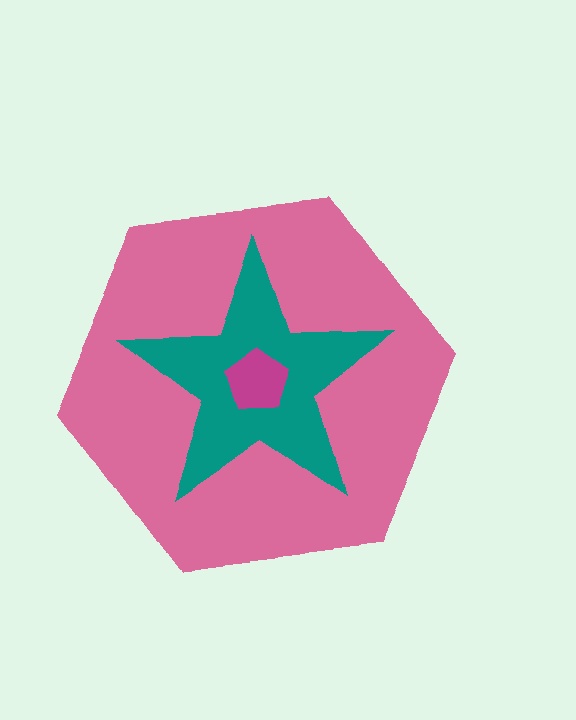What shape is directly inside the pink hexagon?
The teal star.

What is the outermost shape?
The pink hexagon.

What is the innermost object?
The magenta pentagon.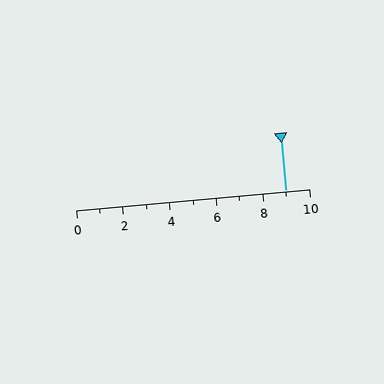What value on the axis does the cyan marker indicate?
The marker indicates approximately 9.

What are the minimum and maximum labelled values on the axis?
The axis runs from 0 to 10.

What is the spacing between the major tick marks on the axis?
The major ticks are spaced 2 apart.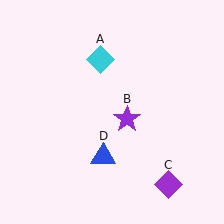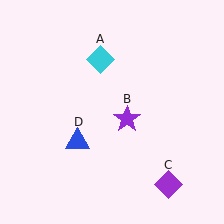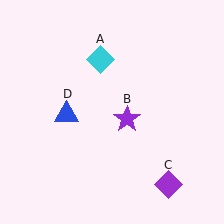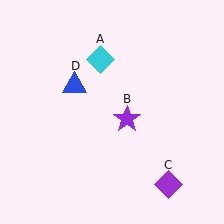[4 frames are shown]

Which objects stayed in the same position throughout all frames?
Cyan diamond (object A) and purple star (object B) and purple diamond (object C) remained stationary.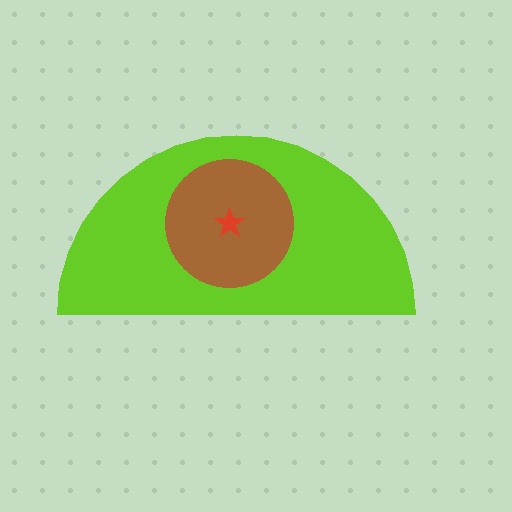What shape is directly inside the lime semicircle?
The brown circle.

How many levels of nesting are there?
3.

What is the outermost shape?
The lime semicircle.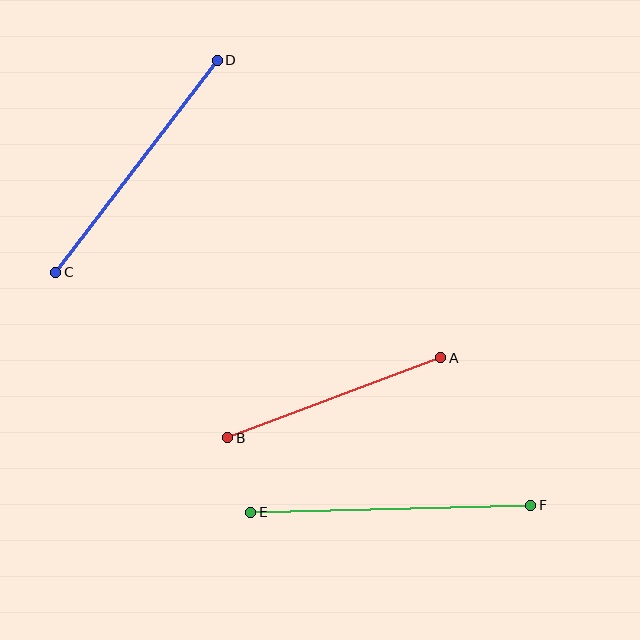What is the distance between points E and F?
The distance is approximately 280 pixels.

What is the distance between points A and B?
The distance is approximately 228 pixels.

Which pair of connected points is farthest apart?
Points E and F are farthest apart.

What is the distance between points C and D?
The distance is approximately 266 pixels.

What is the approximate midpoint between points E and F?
The midpoint is at approximately (391, 509) pixels.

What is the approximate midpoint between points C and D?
The midpoint is at approximately (137, 166) pixels.